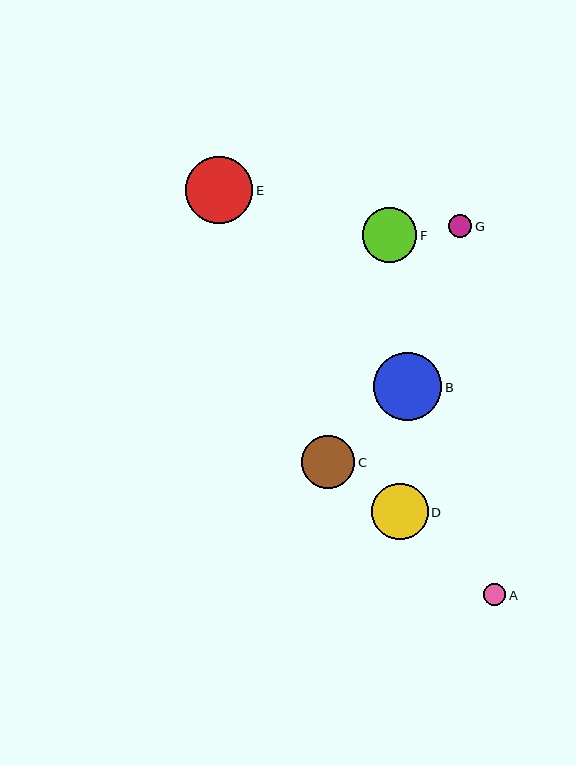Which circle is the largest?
Circle B is the largest with a size of approximately 68 pixels.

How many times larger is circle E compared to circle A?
Circle E is approximately 3.0 times the size of circle A.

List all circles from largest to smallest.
From largest to smallest: B, E, D, F, C, G, A.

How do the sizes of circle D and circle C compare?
Circle D and circle C are approximately the same size.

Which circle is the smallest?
Circle A is the smallest with a size of approximately 22 pixels.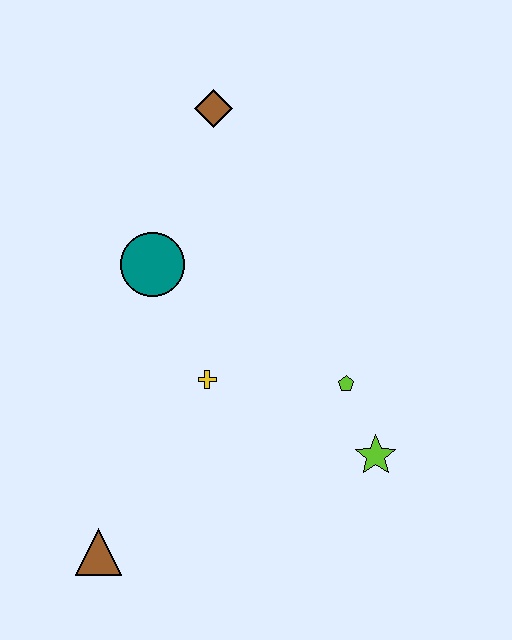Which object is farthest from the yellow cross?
The brown diamond is farthest from the yellow cross.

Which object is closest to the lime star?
The lime pentagon is closest to the lime star.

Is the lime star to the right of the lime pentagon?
Yes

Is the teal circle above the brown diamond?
No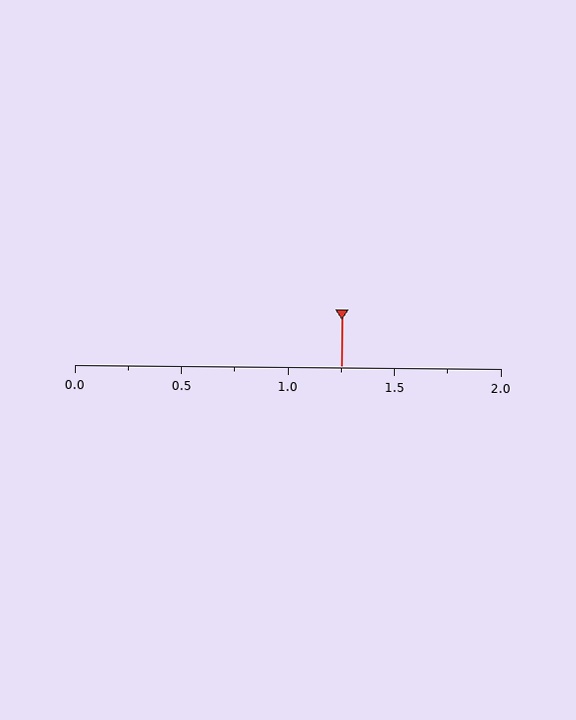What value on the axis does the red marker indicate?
The marker indicates approximately 1.25.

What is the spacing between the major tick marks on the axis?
The major ticks are spaced 0.5 apart.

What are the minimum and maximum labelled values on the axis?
The axis runs from 0.0 to 2.0.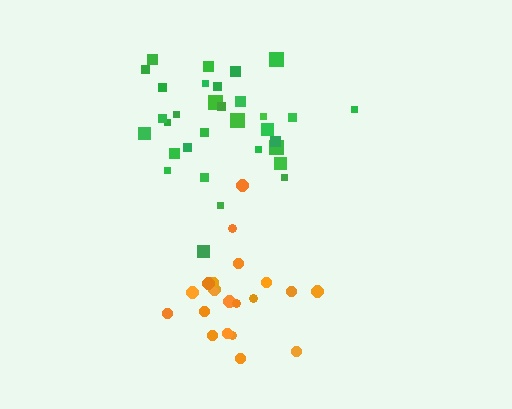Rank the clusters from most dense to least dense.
orange, green.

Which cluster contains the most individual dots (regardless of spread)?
Green (32).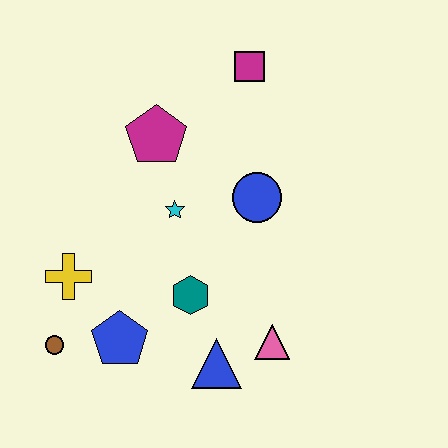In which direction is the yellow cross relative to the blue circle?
The yellow cross is to the left of the blue circle.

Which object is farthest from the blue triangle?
The magenta square is farthest from the blue triangle.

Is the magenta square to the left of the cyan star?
No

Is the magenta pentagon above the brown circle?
Yes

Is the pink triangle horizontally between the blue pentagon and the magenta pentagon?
No